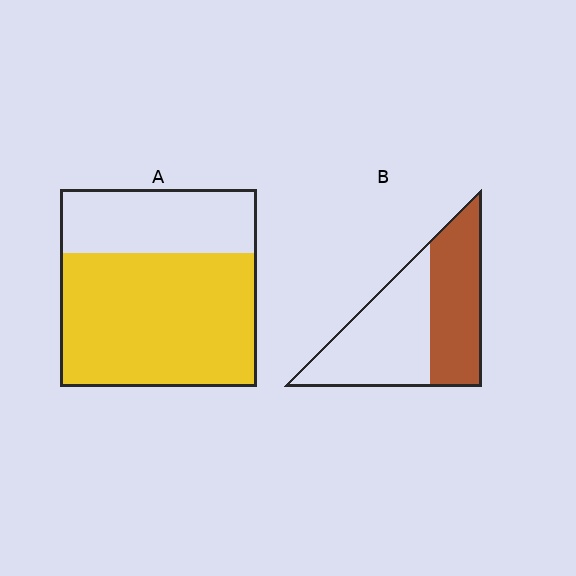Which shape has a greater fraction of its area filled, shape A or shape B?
Shape A.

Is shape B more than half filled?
No.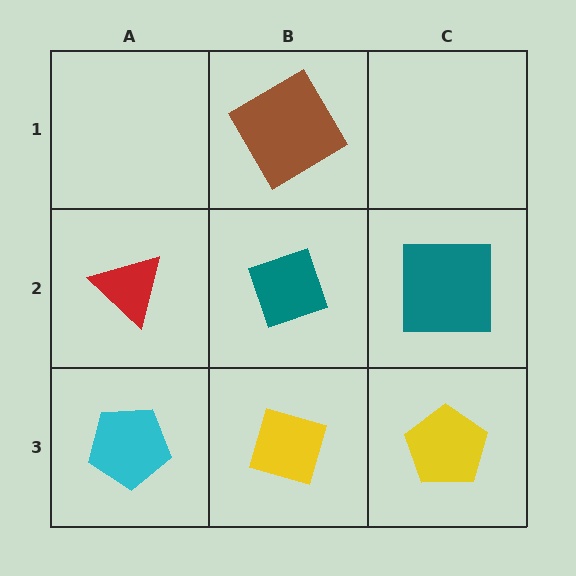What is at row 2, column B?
A teal diamond.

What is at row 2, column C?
A teal square.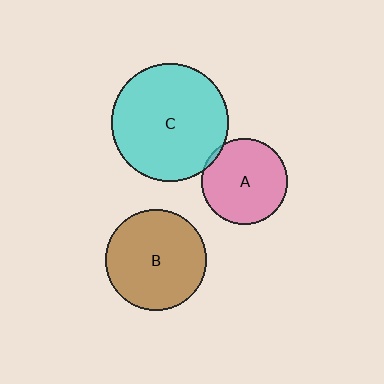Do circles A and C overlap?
Yes.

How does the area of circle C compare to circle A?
Approximately 1.9 times.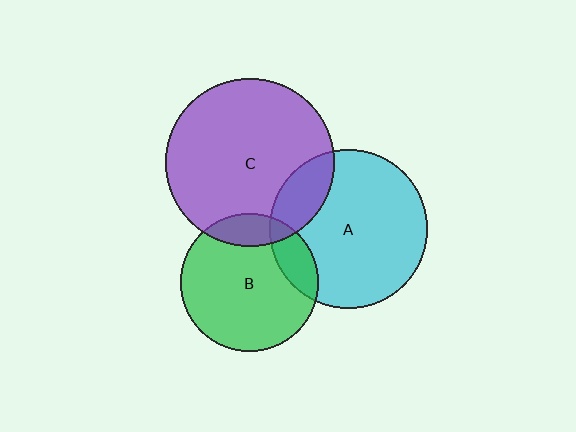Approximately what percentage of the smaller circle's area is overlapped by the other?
Approximately 15%.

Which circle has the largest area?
Circle C (purple).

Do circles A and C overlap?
Yes.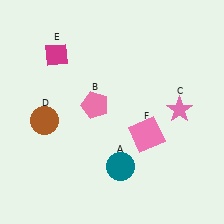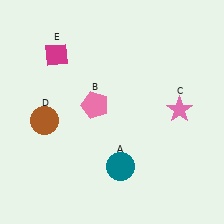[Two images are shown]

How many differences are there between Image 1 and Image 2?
There is 1 difference between the two images.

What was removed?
The pink square (F) was removed in Image 2.